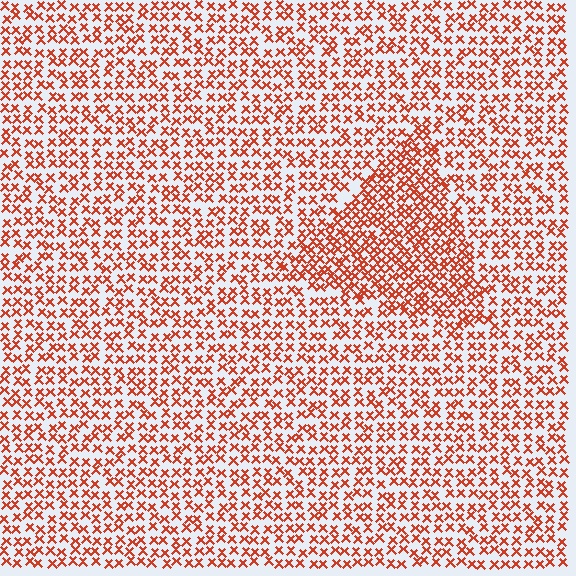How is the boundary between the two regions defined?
The boundary is defined by a change in element density (approximately 1.7x ratio). All elements are the same color, size, and shape.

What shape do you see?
I see a triangle.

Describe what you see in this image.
The image contains small red elements arranged at two different densities. A triangle-shaped region is visible where the elements are more densely packed than the surrounding area.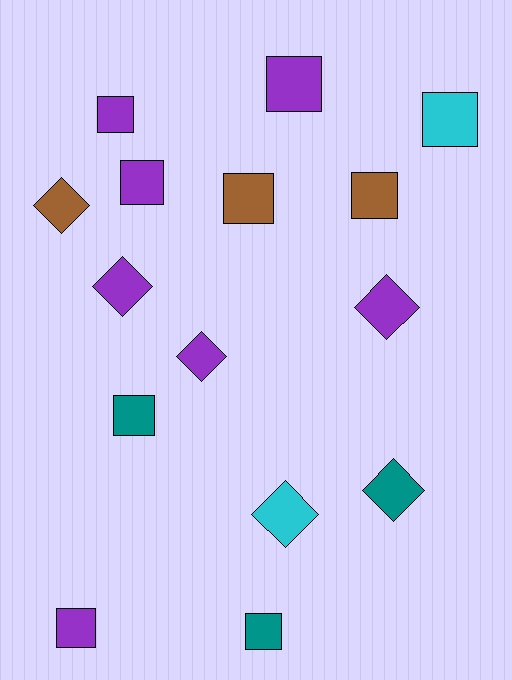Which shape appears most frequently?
Square, with 9 objects.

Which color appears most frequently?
Purple, with 7 objects.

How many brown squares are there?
There are 2 brown squares.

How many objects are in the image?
There are 15 objects.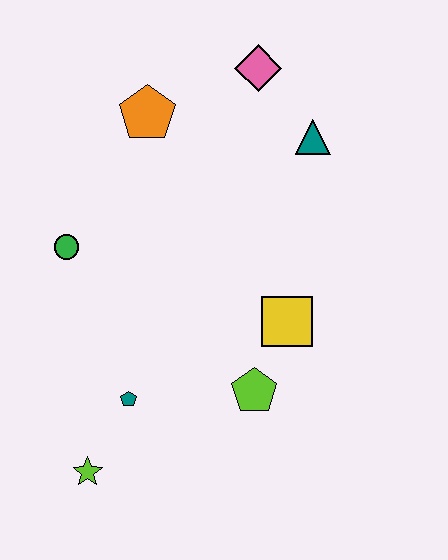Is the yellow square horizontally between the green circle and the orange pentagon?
No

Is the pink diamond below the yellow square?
No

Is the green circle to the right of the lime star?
No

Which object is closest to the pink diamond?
The teal triangle is closest to the pink diamond.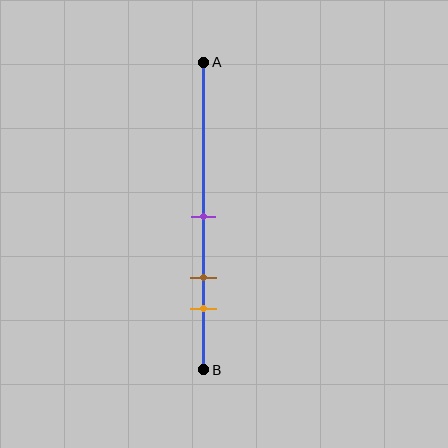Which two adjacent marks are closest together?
The brown and orange marks are the closest adjacent pair.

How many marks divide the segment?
There are 3 marks dividing the segment.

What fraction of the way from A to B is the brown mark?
The brown mark is approximately 70% (0.7) of the way from A to B.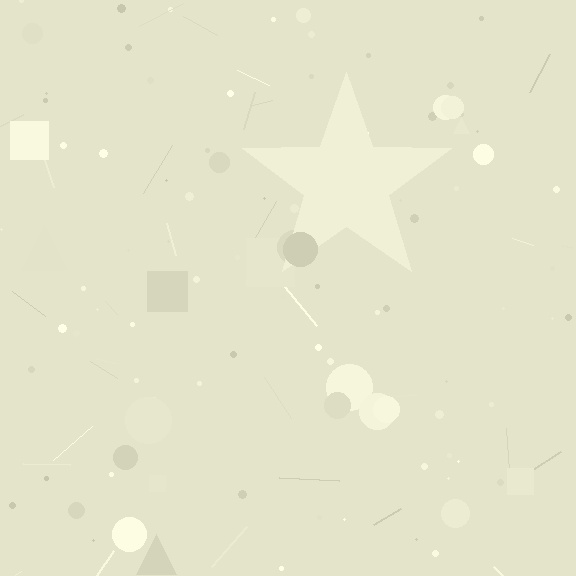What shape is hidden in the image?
A star is hidden in the image.